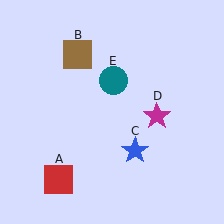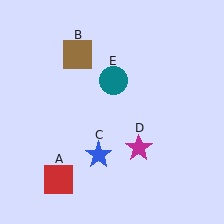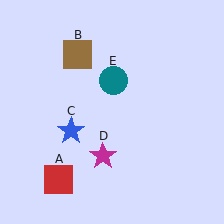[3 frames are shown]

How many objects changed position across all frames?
2 objects changed position: blue star (object C), magenta star (object D).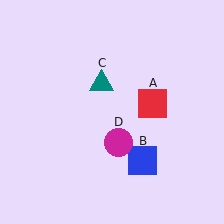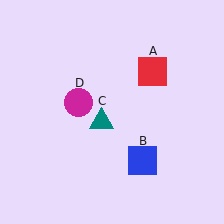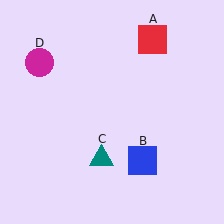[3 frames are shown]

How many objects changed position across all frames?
3 objects changed position: red square (object A), teal triangle (object C), magenta circle (object D).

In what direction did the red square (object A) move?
The red square (object A) moved up.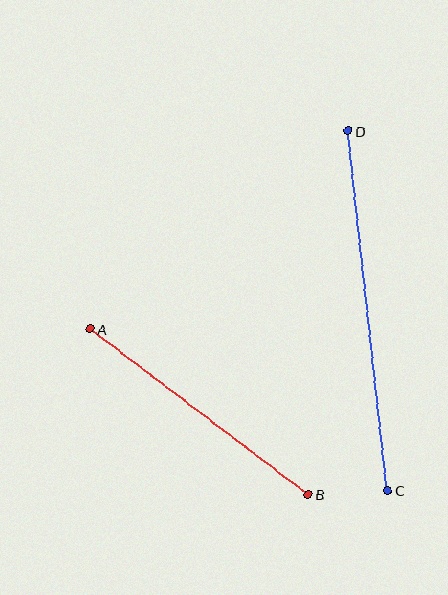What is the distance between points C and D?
The distance is approximately 362 pixels.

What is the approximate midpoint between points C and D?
The midpoint is at approximately (368, 311) pixels.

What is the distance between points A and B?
The distance is approximately 274 pixels.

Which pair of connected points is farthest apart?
Points C and D are farthest apart.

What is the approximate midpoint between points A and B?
The midpoint is at approximately (199, 412) pixels.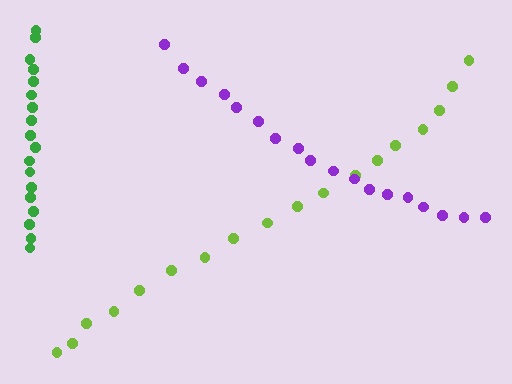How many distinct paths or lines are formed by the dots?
There are 3 distinct paths.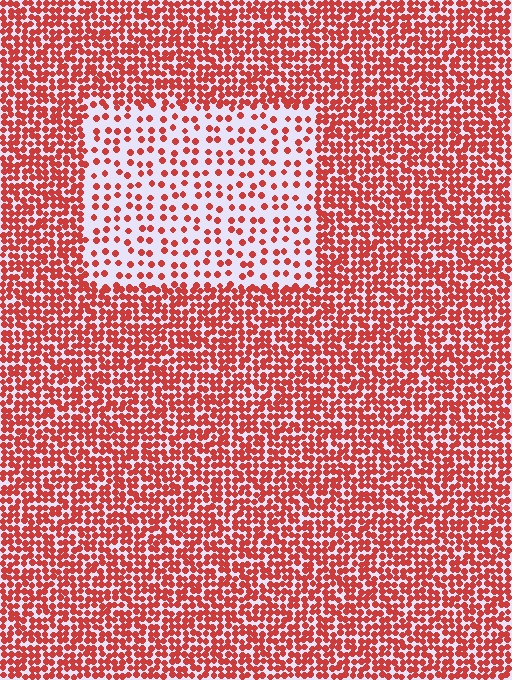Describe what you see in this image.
The image contains small red elements arranged at two different densities. A rectangle-shaped region is visible where the elements are less densely packed than the surrounding area.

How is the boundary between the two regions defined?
The boundary is defined by a change in element density (approximately 2.6x ratio). All elements are the same color, size, and shape.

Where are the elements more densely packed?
The elements are more densely packed outside the rectangle boundary.